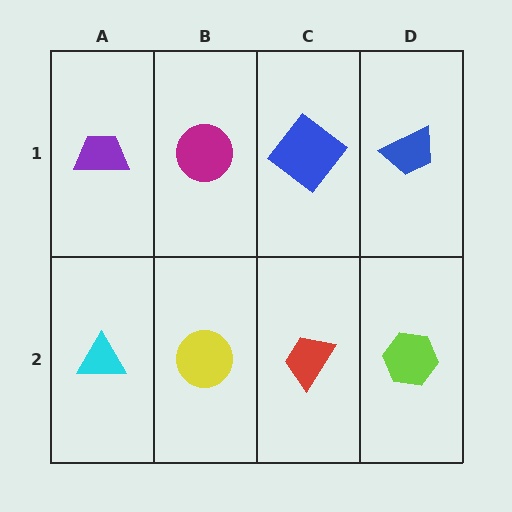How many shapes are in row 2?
4 shapes.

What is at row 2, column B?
A yellow circle.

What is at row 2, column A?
A cyan triangle.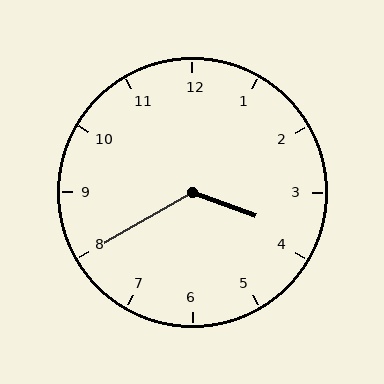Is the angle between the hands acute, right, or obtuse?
It is obtuse.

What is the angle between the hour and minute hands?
Approximately 130 degrees.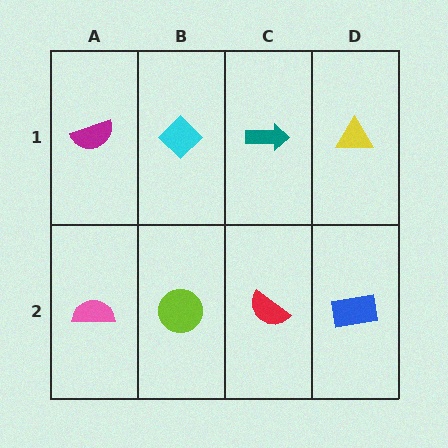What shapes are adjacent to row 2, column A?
A magenta semicircle (row 1, column A), a lime circle (row 2, column B).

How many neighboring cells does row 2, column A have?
2.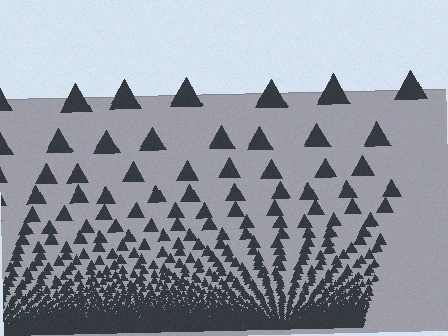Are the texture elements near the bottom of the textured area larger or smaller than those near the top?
Smaller. The gradient is inverted — elements near the bottom are smaller and denser.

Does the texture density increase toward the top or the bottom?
Density increases toward the bottom.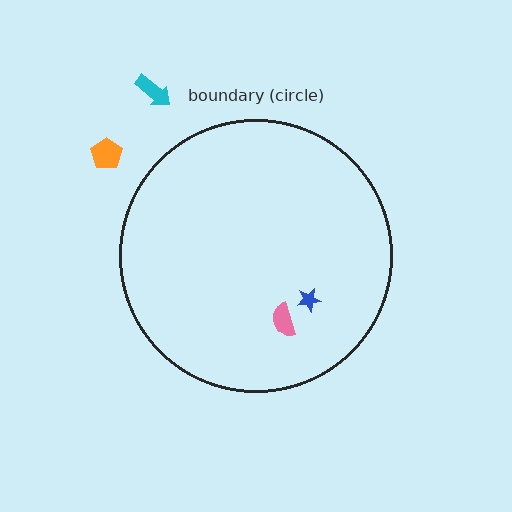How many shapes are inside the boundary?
2 inside, 2 outside.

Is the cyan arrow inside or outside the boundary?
Outside.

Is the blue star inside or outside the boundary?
Inside.